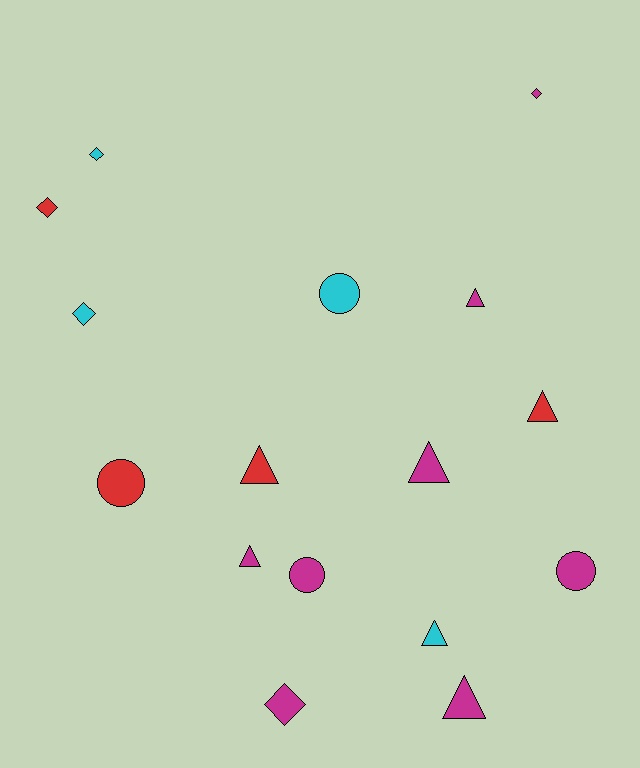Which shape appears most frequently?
Triangle, with 7 objects.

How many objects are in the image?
There are 16 objects.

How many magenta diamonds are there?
There are 2 magenta diamonds.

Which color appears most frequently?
Magenta, with 8 objects.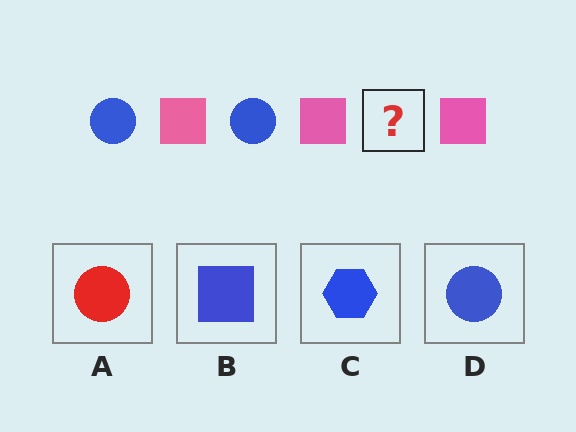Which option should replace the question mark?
Option D.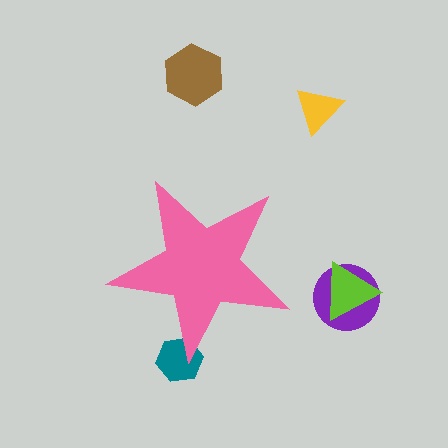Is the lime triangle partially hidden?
No, the lime triangle is fully visible.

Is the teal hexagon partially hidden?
Yes, the teal hexagon is partially hidden behind the pink star.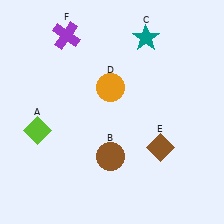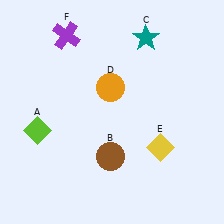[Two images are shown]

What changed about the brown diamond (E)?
In Image 1, E is brown. In Image 2, it changed to yellow.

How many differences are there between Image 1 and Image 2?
There is 1 difference between the two images.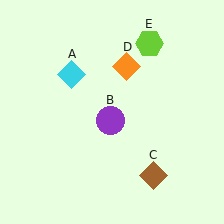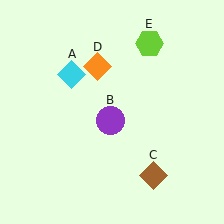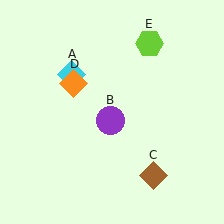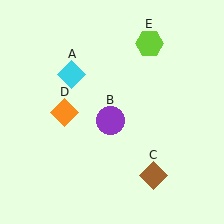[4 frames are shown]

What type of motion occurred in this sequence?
The orange diamond (object D) rotated counterclockwise around the center of the scene.